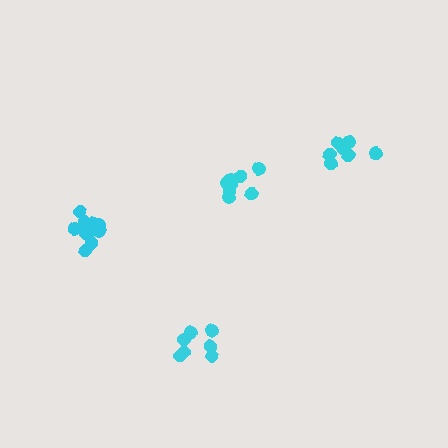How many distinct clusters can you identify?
There are 4 distinct clusters.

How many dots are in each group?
Group 1: 10 dots, Group 2: 7 dots, Group 3: 7 dots, Group 4: 8 dots (32 total).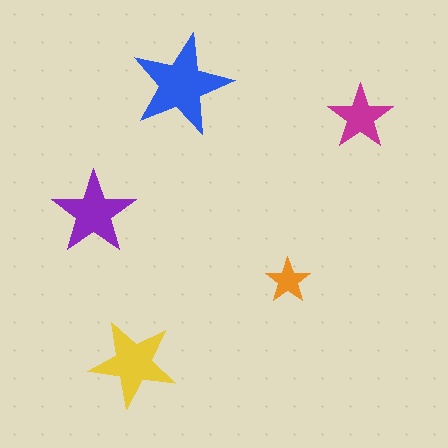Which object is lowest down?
The yellow star is bottommost.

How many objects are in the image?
There are 5 objects in the image.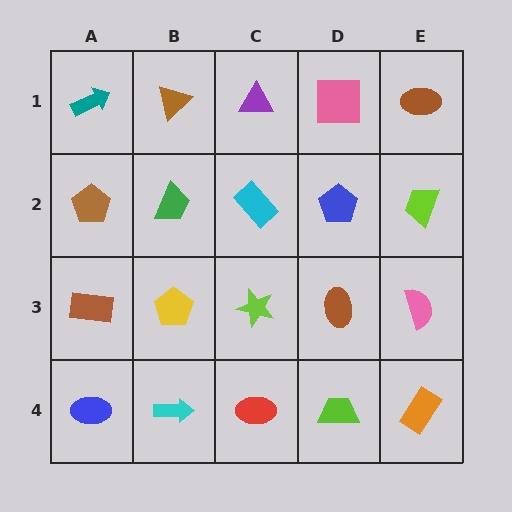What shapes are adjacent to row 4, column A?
A brown rectangle (row 3, column A), a cyan arrow (row 4, column B).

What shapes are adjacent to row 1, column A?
A brown pentagon (row 2, column A), a brown triangle (row 1, column B).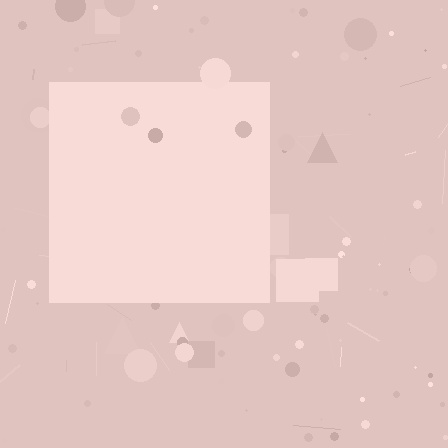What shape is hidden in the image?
A square is hidden in the image.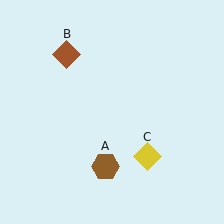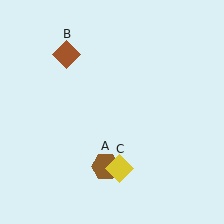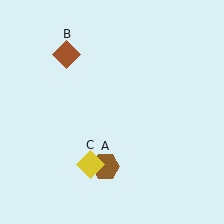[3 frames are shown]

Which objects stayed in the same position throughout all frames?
Brown hexagon (object A) and brown diamond (object B) remained stationary.